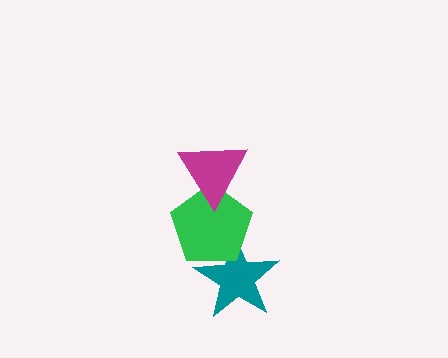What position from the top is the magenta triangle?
The magenta triangle is 1st from the top.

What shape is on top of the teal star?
The green pentagon is on top of the teal star.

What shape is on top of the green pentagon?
The magenta triangle is on top of the green pentagon.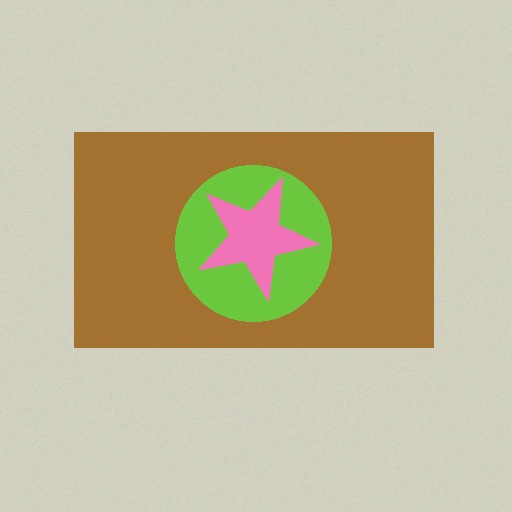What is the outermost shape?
The brown rectangle.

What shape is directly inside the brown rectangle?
The lime circle.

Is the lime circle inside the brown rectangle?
Yes.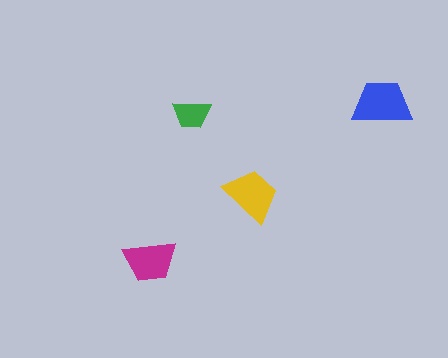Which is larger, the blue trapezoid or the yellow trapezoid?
The blue one.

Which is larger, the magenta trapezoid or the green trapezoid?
The magenta one.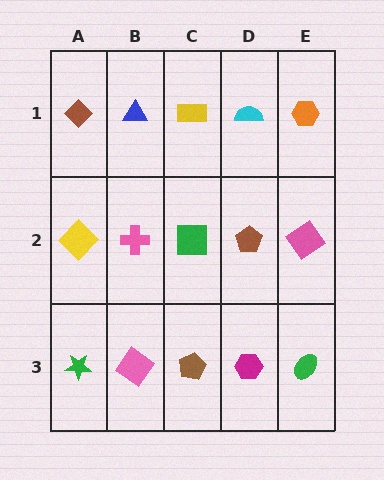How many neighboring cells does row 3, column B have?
3.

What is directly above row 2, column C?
A yellow rectangle.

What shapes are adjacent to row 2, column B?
A blue triangle (row 1, column B), a pink diamond (row 3, column B), a yellow diamond (row 2, column A), a green square (row 2, column C).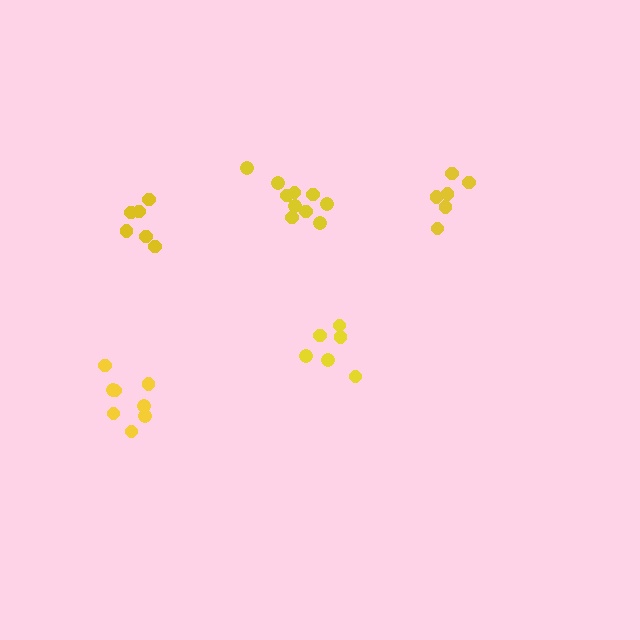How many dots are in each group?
Group 1: 6 dots, Group 2: 8 dots, Group 3: 6 dots, Group 4: 6 dots, Group 5: 10 dots (36 total).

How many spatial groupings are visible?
There are 5 spatial groupings.